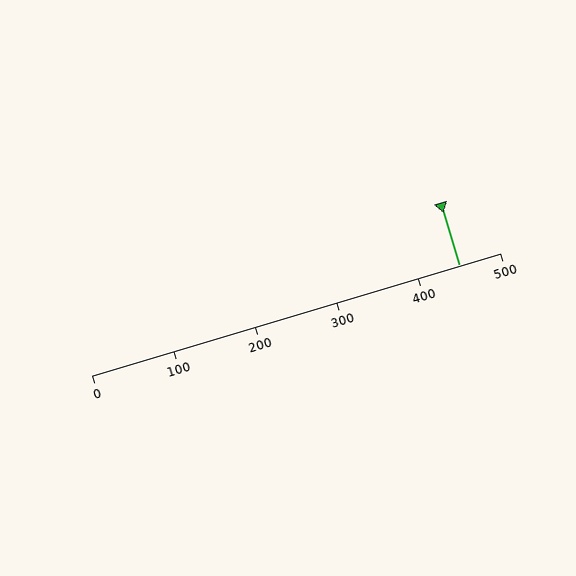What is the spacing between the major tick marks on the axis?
The major ticks are spaced 100 apart.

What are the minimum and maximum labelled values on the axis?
The axis runs from 0 to 500.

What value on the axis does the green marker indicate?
The marker indicates approximately 450.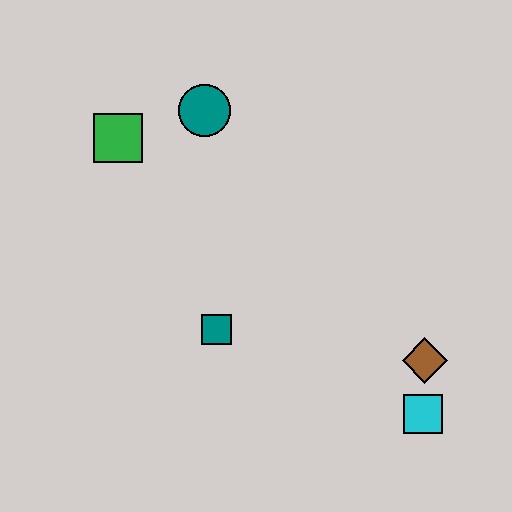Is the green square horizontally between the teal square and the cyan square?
No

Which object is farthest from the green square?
The cyan square is farthest from the green square.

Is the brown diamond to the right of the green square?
Yes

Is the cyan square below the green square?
Yes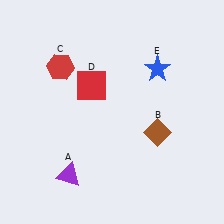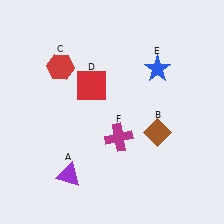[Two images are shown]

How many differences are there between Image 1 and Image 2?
There is 1 difference between the two images.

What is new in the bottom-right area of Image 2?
A magenta cross (F) was added in the bottom-right area of Image 2.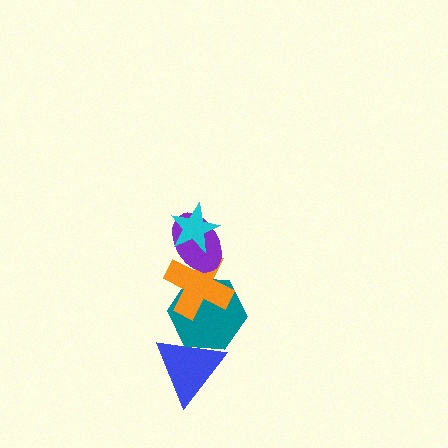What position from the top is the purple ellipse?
The purple ellipse is 2nd from the top.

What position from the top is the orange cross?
The orange cross is 3rd from the top.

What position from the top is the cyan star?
The cyan star is 1st from the top.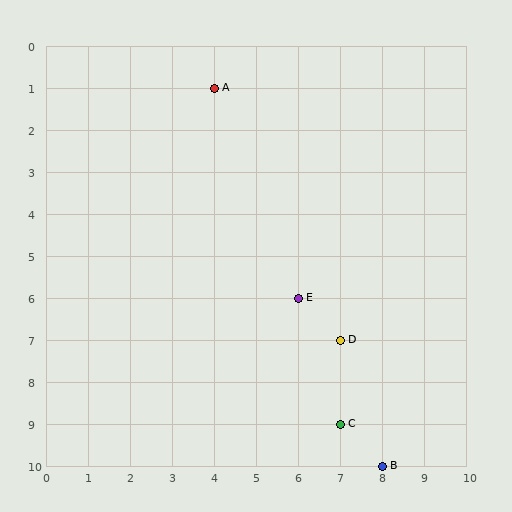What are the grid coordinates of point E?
Point E is at grid coordinates (6, 6).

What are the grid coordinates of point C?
Point C is at grid coordinates (7, 9).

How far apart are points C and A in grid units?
Points C and A are 3 columns and 8 rows apart (about 8.5 grid units diagonally).